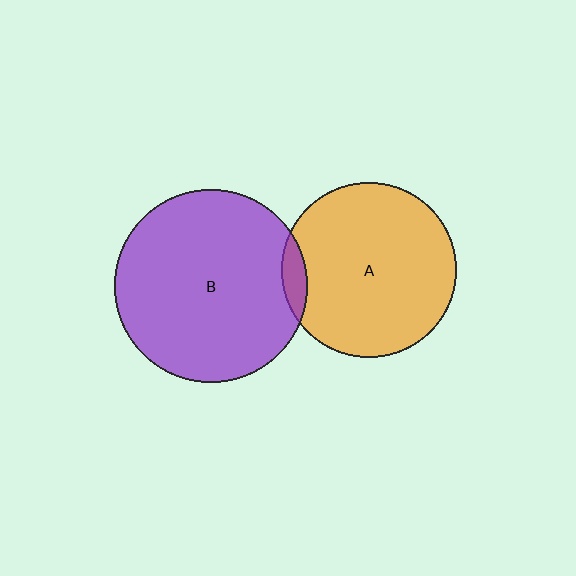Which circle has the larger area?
Circle B (purple).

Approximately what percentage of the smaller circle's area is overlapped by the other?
Approximately 5%.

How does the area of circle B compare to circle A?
Approximately 1.2 times.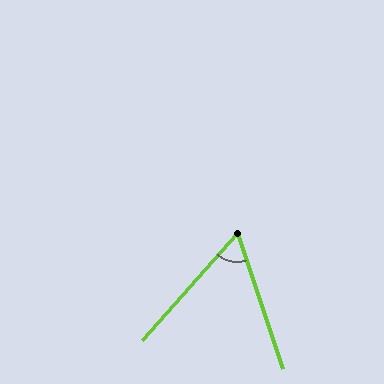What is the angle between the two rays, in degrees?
Approximately 60 degrees.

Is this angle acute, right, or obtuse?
It is acute.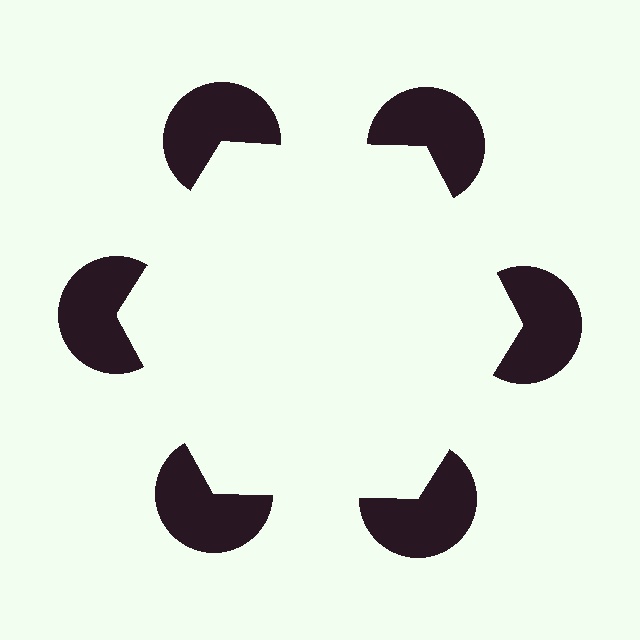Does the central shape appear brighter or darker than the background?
It typically appears slightly brighter than the background, even though no actual brightness change is drawn.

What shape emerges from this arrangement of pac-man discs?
An illusory hexagon — its edges are inferred from the aligned wedge cuts in the pac-man discs, not physically drawn.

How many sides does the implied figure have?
6 sides.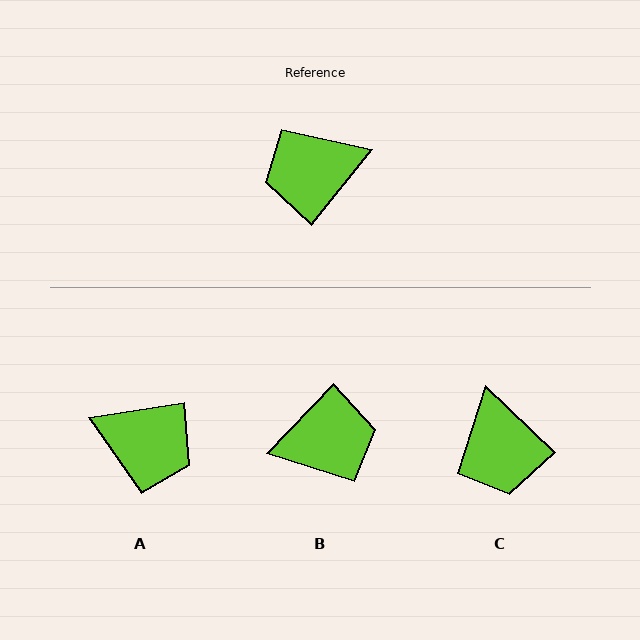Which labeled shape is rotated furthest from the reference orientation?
B, about 175 degrees away.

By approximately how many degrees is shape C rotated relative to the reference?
Approximately 85 degrees counter-clockwise.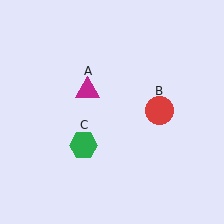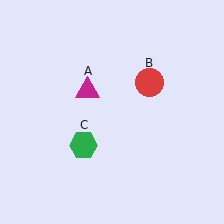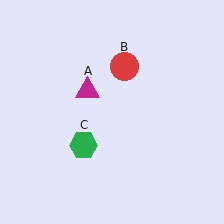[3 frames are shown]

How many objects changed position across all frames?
1 object changed position: red circle (object B).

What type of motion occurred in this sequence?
The red circle (object B) rotated counterclockwise around the center of the scene.